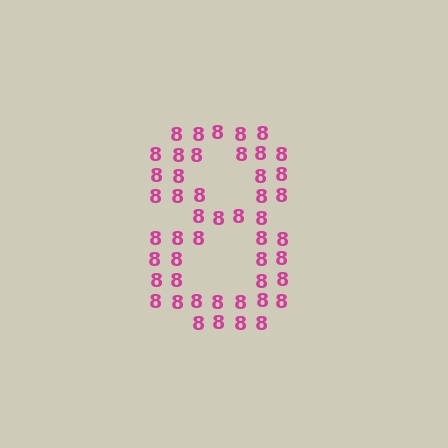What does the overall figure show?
The overall figure shows the digit 8.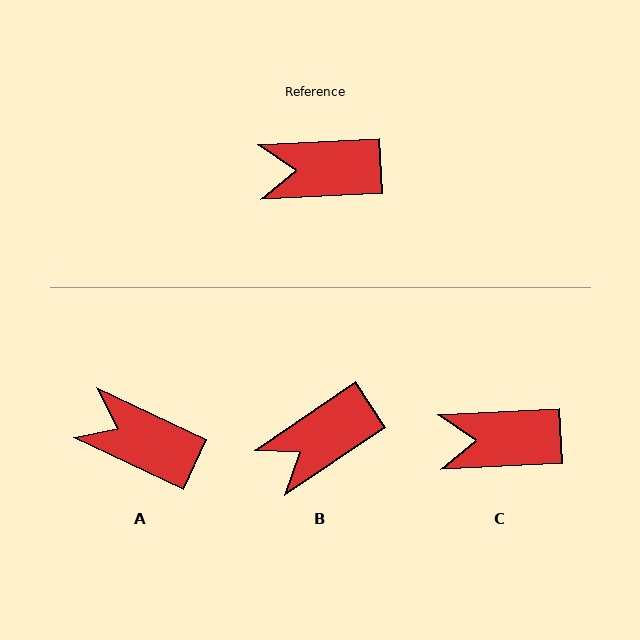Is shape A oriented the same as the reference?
No, it is off by about 28 degrees.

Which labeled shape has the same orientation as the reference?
C.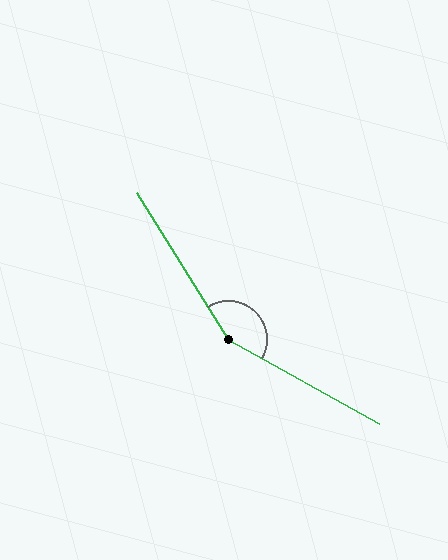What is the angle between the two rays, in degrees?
Approximately 151 degrees.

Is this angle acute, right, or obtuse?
It is obtuse.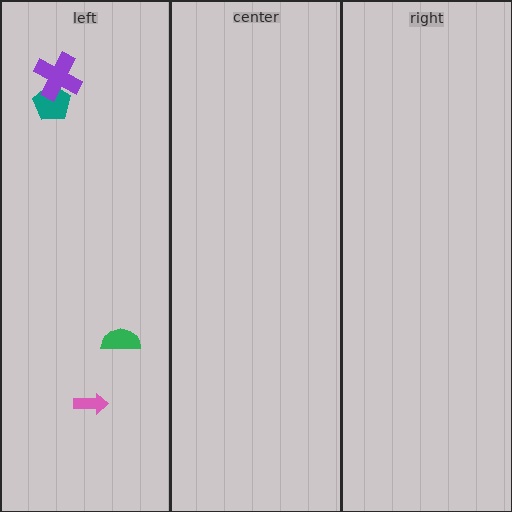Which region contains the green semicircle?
The left region.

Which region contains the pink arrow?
The left region.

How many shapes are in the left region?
4.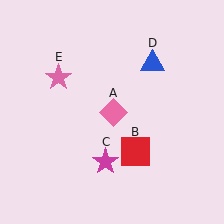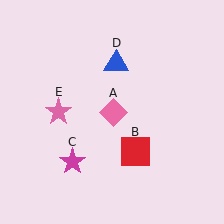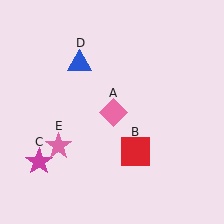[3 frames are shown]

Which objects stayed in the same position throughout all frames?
Pink diamond (object A) and red square (object B) remained stationary.